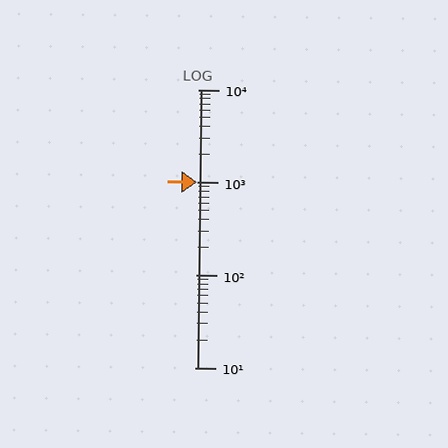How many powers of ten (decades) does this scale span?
The scale spans 3 decades, from 10 to 10000.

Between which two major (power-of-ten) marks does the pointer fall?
The pointer is between 1000 and 10000.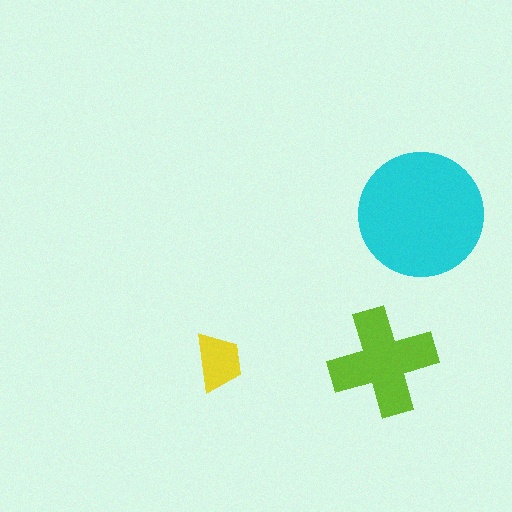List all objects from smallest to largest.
The yellow trapezoid, the lime cross, the cyan circle.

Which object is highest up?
The cyan circle is topmost.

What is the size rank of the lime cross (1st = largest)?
2nd.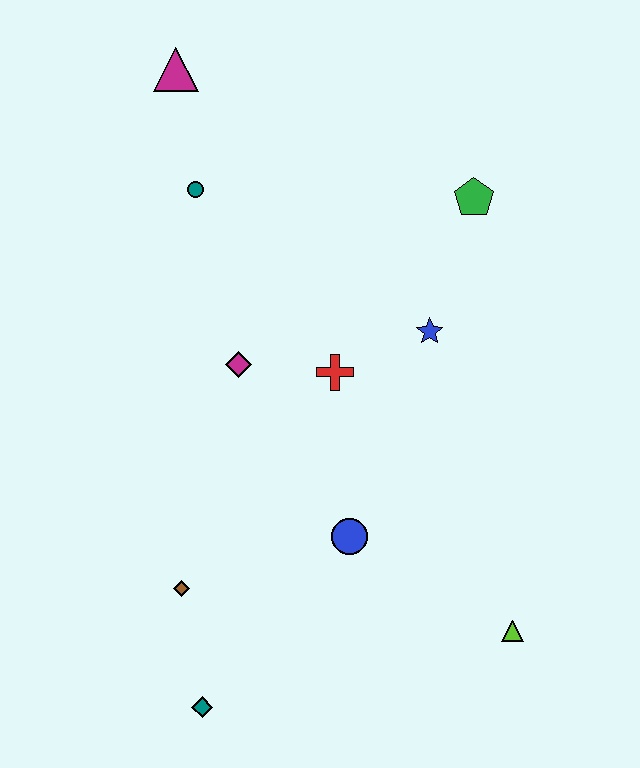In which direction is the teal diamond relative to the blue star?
The teal diamond is below the blue star.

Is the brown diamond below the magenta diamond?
Yes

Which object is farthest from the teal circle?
The lime triangle is farthest from the teal circle.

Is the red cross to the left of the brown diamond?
No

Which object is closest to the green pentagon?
The blue star is closest to the green pentagon.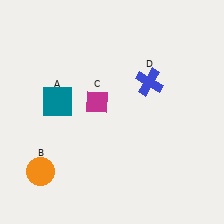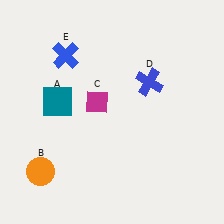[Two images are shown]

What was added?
A blue cross (E) was added in Image 2.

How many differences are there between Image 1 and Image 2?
There is 1 difference between the two images.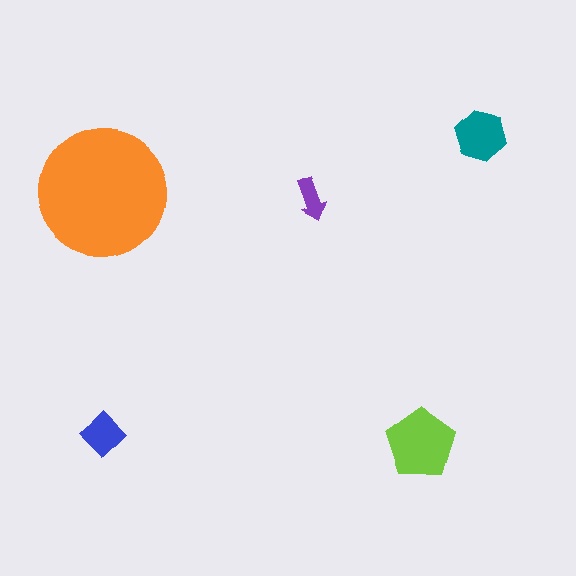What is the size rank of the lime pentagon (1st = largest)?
2nd.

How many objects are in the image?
There are 5 objects in the image.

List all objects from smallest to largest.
The purple arrow, the blue diamond, the teal hexagon, the lime pentagon, the orange circle.